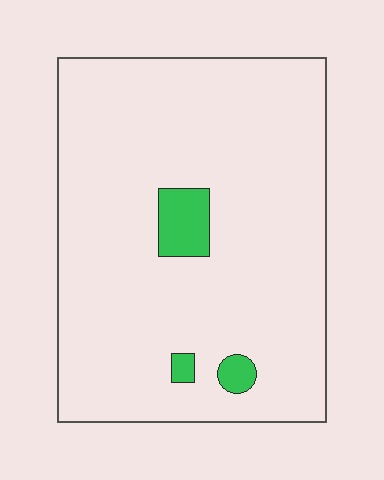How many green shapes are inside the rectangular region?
3.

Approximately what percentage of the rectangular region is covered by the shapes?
Approximately 5%.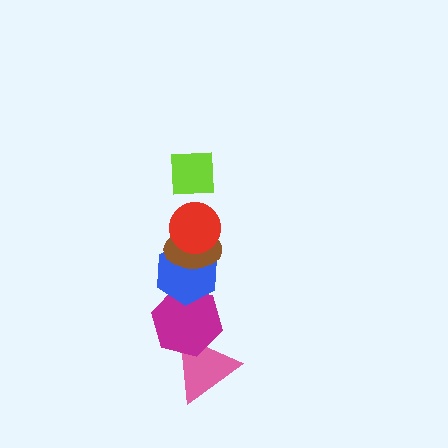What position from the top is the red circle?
The red circle is 2nd from the top.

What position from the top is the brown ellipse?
The brown ellipse is 3rd from the top.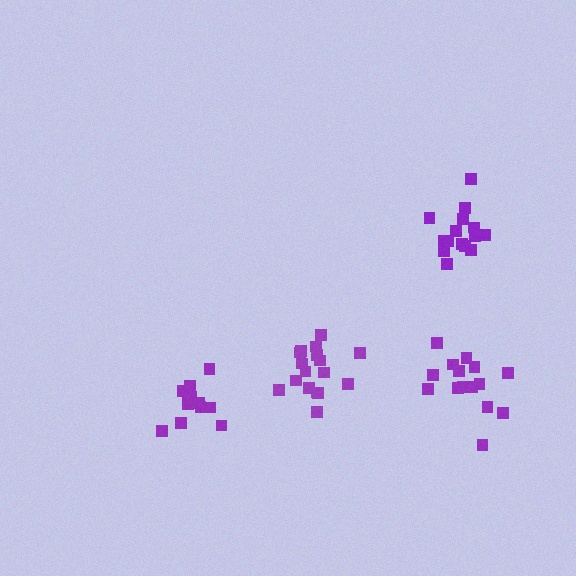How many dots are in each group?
Group 1: 17 dots, Group 2: 15 dots, Group 3: 15 dots, Group 4: 12 dots (59 total).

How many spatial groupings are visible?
There are 4 spatial groupings.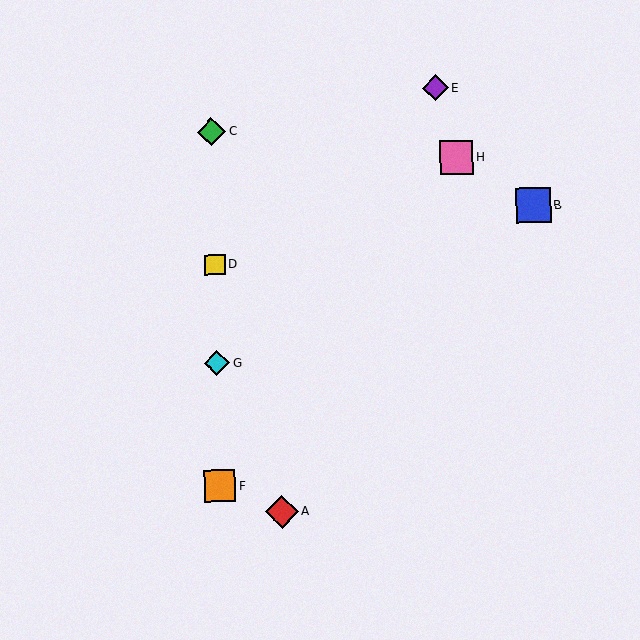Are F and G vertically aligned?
Yes, both are at x≈220.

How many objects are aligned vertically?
4 objects (C, D, F, G) are aligned vertically.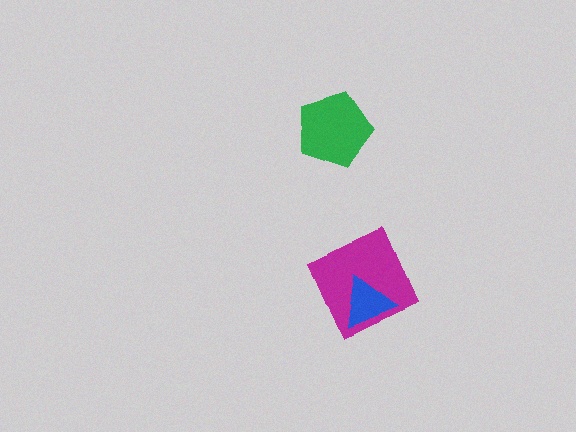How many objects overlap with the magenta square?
1 object overlaps with the magenta square.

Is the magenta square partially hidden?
Yes, it is partially covered by another shape.